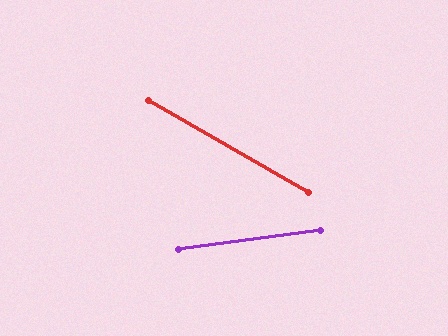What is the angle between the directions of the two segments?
Approximately 38 degrees.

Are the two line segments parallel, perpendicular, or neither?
Neither parallel nor perpendicular — they differ by about 38°.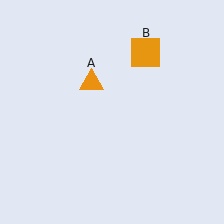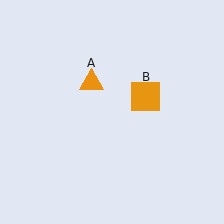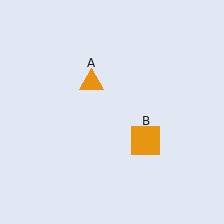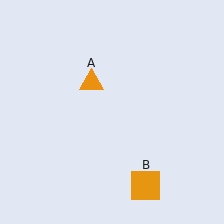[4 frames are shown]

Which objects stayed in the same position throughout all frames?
Orange triangle (object A) remained stationary.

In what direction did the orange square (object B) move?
The orange square (object B) moved down.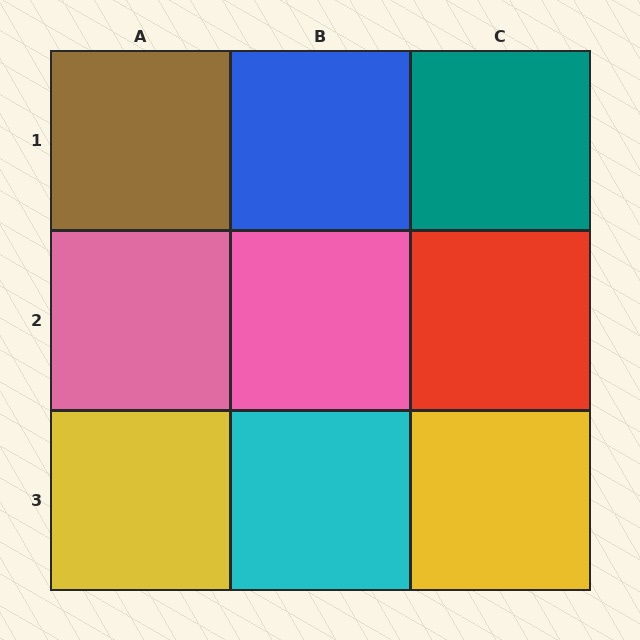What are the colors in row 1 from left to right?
Brown, blue, teal.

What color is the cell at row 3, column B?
Cyan.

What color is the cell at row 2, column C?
Red.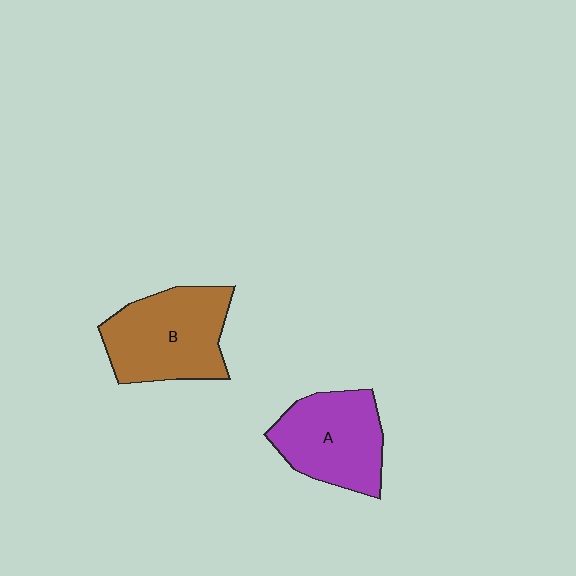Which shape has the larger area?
Shape B (brown).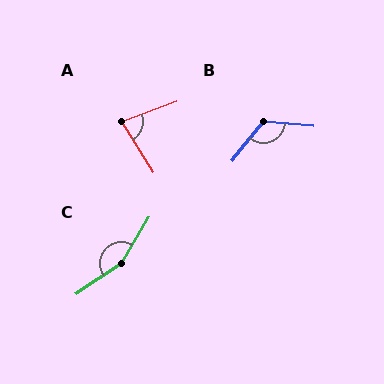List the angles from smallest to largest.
A (78°), B (124°), C (154°).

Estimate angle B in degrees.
Approximately 124 degrees.